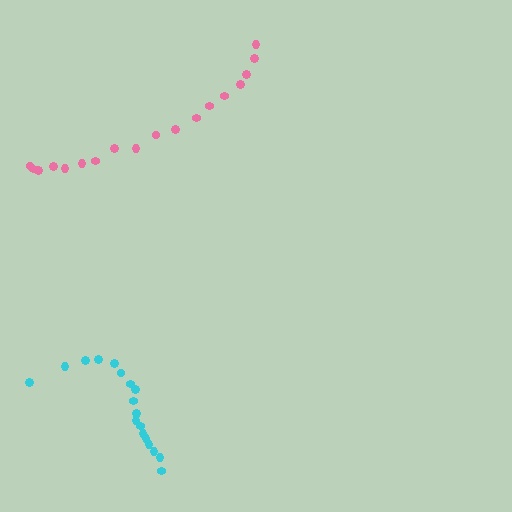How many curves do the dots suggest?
There are 2 distinct paths.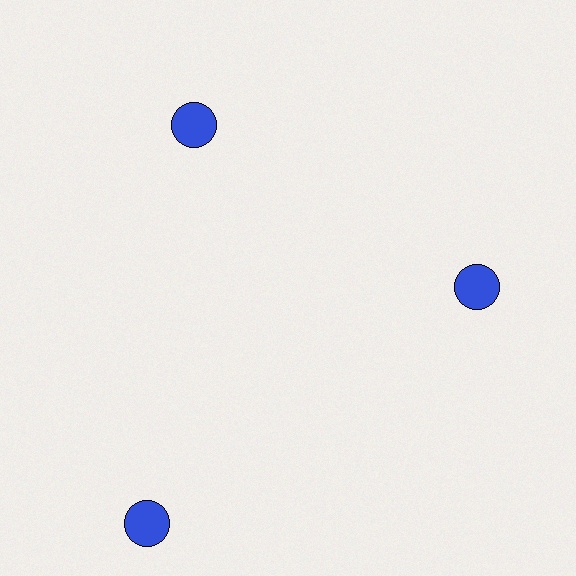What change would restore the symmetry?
The symmetry would be restored by moving it inward, back onto the ring so that all 3 circles sit at equal angles and equal distance from the center.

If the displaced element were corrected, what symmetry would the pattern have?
It would have 3-fold rotational symmetry — the pattern would map onto itself every 120 degrees.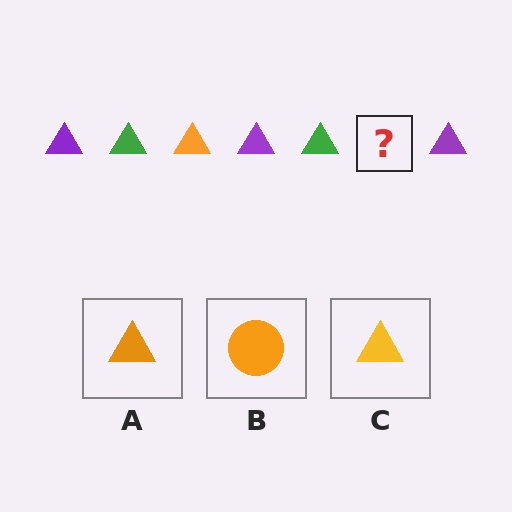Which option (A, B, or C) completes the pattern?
A.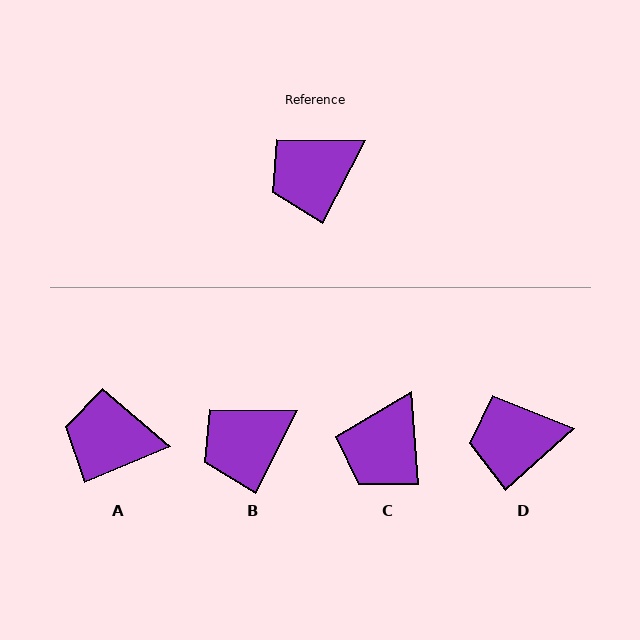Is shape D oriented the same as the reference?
No, it is off by about 21 degrees.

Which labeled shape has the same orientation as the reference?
B.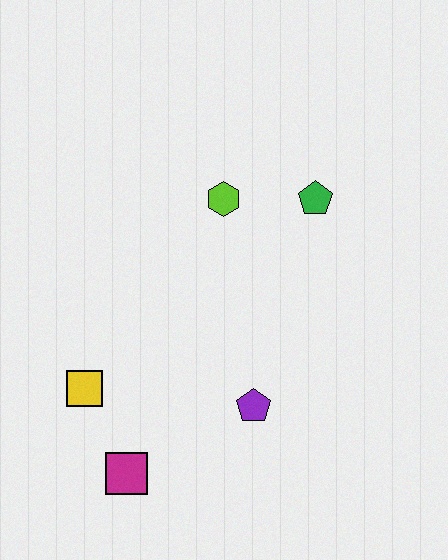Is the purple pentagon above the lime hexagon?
No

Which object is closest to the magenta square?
The yellow square is closest to the magenta square.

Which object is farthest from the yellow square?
The green pentagon is farthest from the yellow square.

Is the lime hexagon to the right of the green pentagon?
No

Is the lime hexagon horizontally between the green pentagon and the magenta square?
Yes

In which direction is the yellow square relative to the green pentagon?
The yellow square is to the left of the green pentagon.